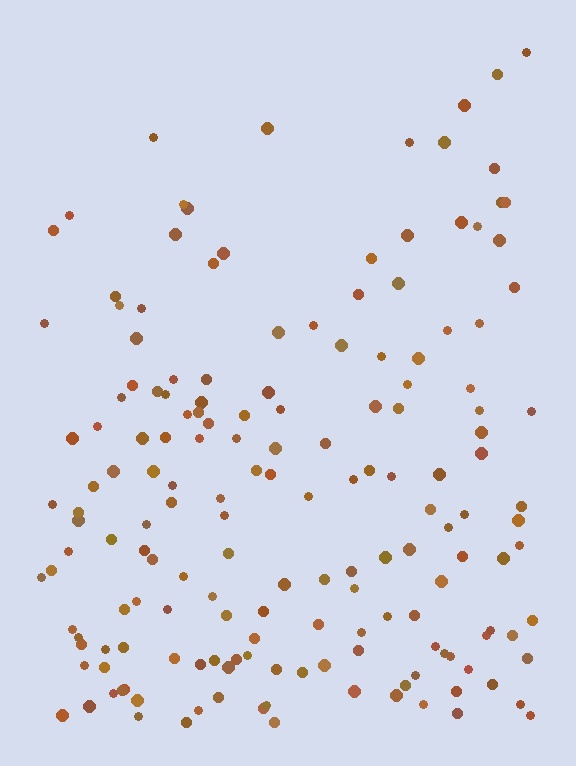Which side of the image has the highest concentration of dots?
The bottom.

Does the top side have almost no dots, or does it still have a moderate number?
Still a moderate number, just noticeably fewer than the bottom.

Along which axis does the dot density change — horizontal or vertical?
Vertical.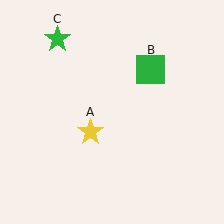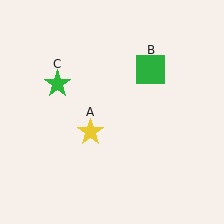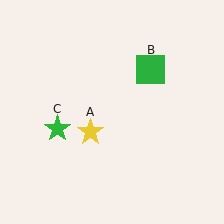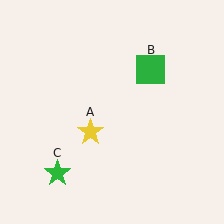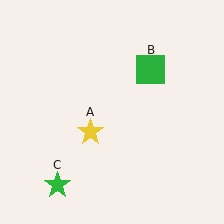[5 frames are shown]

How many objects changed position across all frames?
1 object changed position: green star (object C).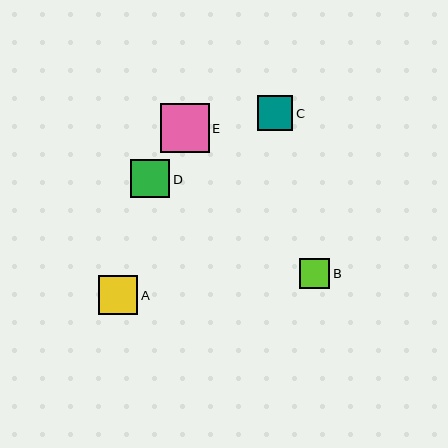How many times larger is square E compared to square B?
Square E is approximately 1.6 times the size of square B.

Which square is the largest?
Square E is the largest with a size of approximately 49 pixels.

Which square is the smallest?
Square B is the smallest with a size of approximately 30 pixels.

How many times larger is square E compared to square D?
Square E is approximately 1.3 times the size of square D.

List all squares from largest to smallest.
From largest to smallest: E, A, D, C, B.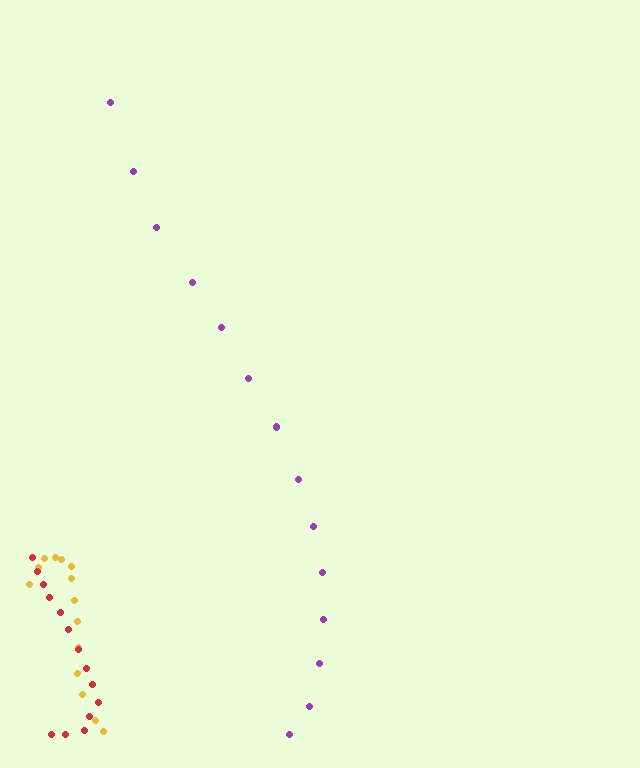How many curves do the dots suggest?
There are 3 distinct paths.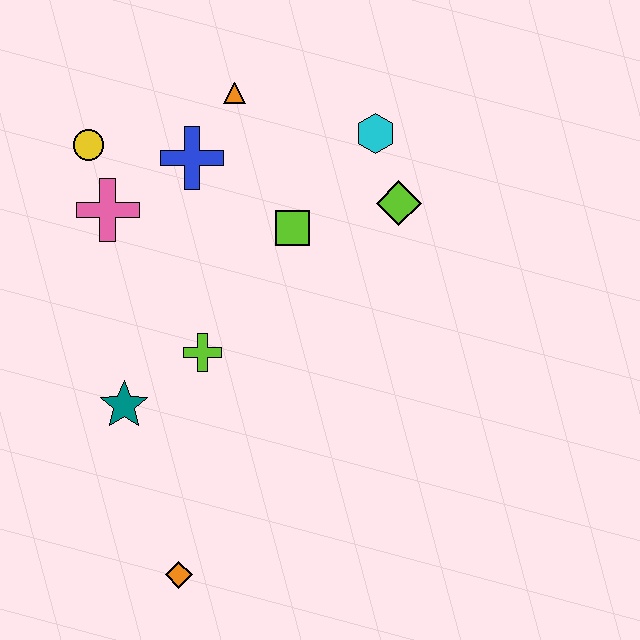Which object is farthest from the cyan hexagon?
The orange diamond is farthest from the cyan hexagon.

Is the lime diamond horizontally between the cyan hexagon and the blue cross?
No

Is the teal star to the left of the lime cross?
Yes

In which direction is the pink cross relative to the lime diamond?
The pink cross is to the left of the lime diamond.